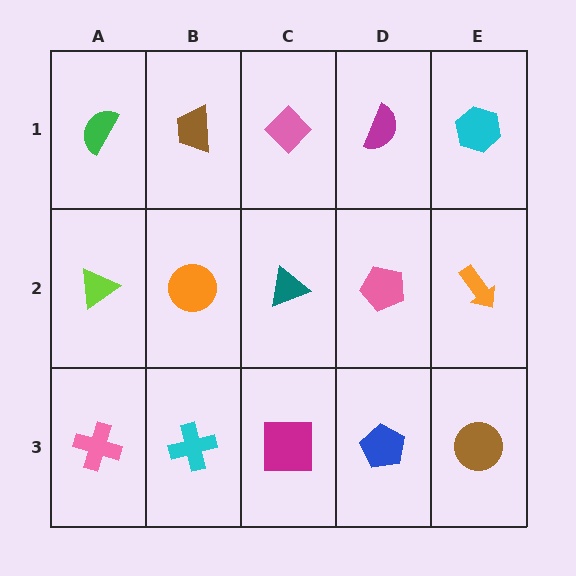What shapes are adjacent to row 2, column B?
A brown trapezoid (row 1, column B), a cyan cross (row 3, column B), a lime triangle (row 2, column A), a teal triangle (row 2, column C).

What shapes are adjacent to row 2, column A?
A green semicircle (row 1, column A), a pink cross (row 3, column A), an orange circle (row 2, column B).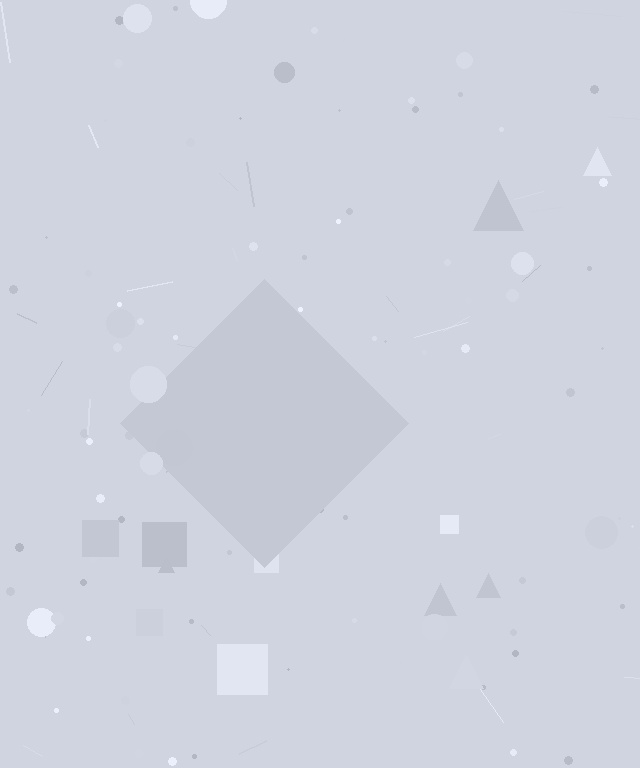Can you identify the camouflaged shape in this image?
The camouflaged shape is a diamond.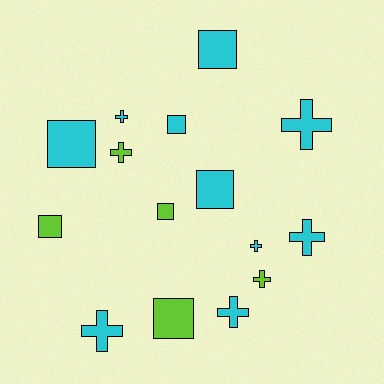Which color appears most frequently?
Cyan, with 10 objects.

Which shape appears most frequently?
Cross, with 8 objects.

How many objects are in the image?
There are 15 objects.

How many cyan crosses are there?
There are 6 cyan crosses.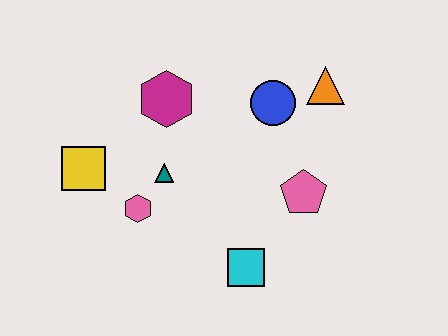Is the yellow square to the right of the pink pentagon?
No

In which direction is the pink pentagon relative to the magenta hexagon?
The pink pentagon is to the right of the magenta hexagon.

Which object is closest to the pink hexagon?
The teal triangle is closest to the pink hexagon.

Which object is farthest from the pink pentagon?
The yellow square is farthest from the pink pentagon.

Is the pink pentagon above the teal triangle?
No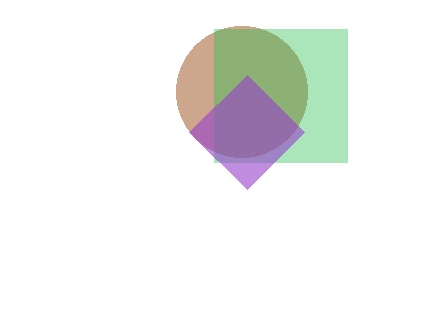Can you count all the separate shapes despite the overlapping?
Yes, there are 3 separate shapes.